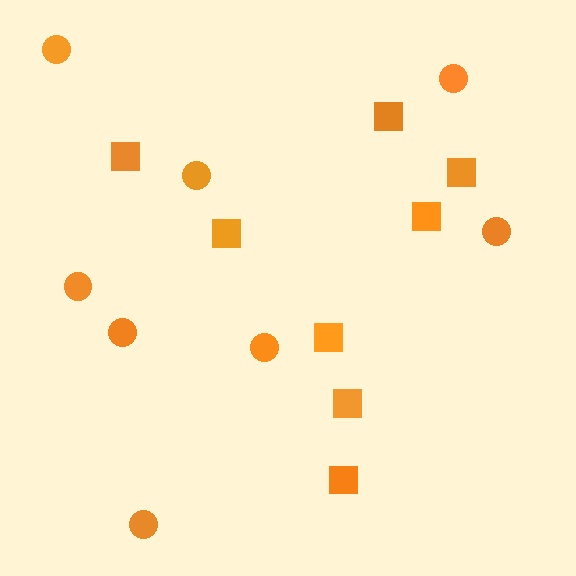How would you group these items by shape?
There are 2 groups: one group of squares (8) and one group of circles (8).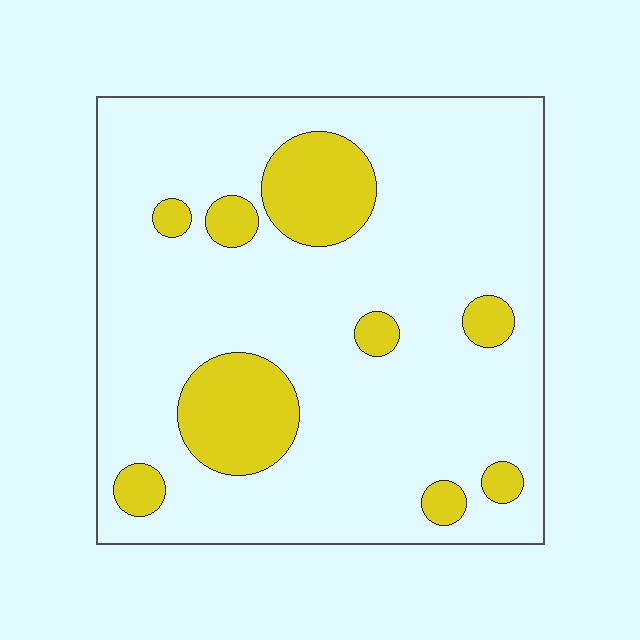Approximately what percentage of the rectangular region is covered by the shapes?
Approximately 15%.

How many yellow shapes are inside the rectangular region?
9.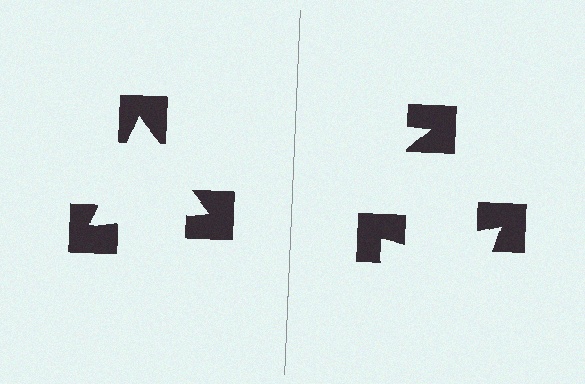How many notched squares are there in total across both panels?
6 — 3 on each side.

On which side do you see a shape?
An illusory triangle appears on the left side. On the right side the wedge cuts are rotated, so no coherent shape forms.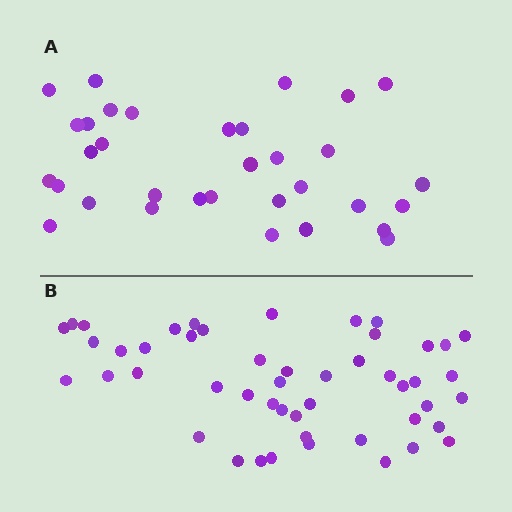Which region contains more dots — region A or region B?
Region B (the bottom region) has more dots.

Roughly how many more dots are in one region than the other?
Region B has approximately 15 more dots than region A.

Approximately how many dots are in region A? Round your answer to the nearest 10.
About 30 dots. (The exact count is 33, which rounds to 30.)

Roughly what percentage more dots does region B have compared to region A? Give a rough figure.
About 50% more.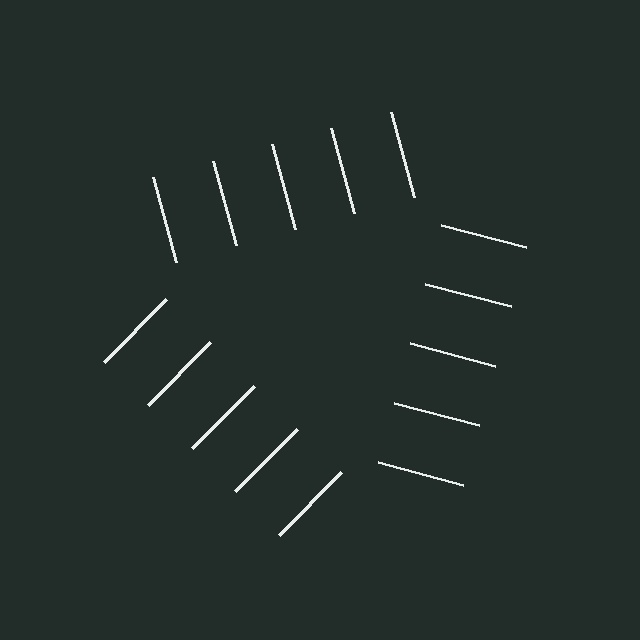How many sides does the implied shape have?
3 sides — the line-ends trace a triangle.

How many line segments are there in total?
15 — 5 along each of the 3 edges.